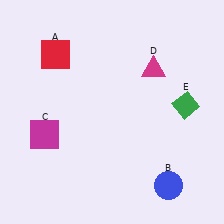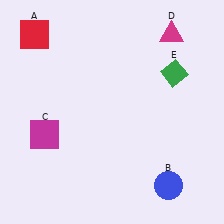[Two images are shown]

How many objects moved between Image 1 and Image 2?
3 objects moved between the two images.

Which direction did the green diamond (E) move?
The green diamond (E) moved up.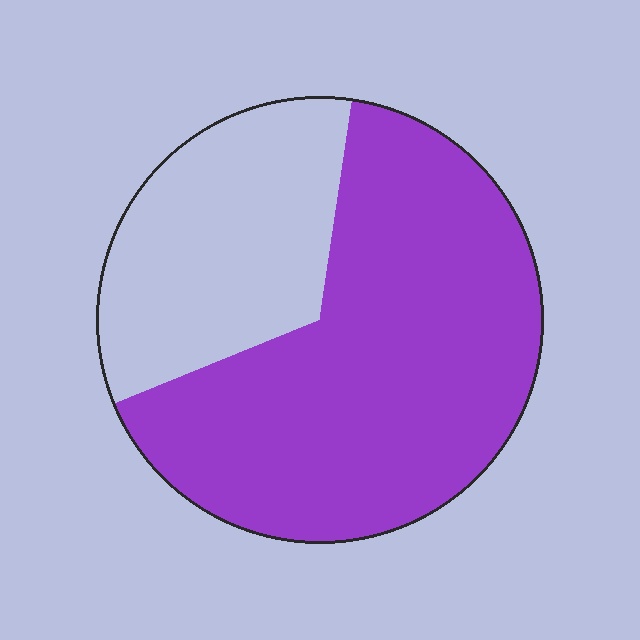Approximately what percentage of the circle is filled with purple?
Approximately 65%.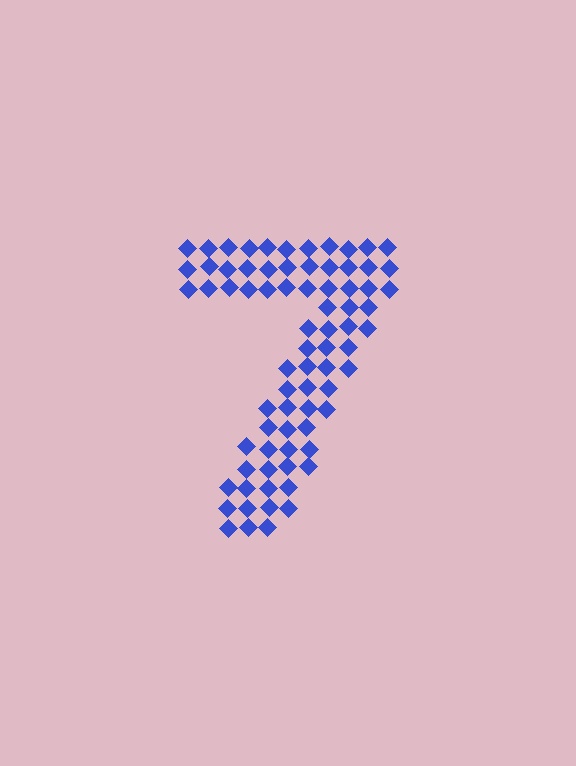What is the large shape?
The large shape is the digit 7.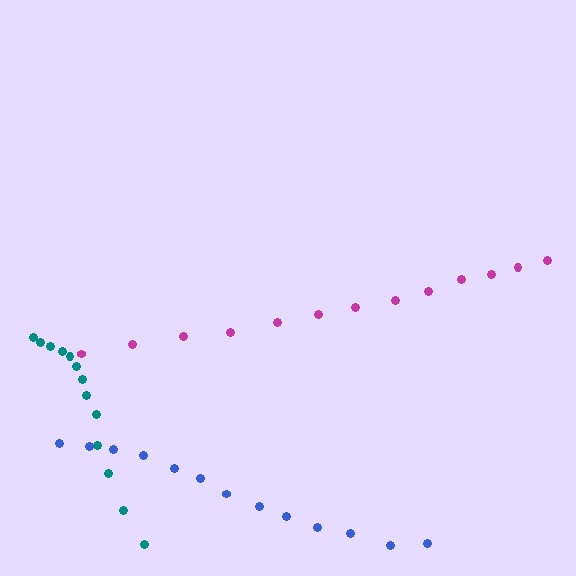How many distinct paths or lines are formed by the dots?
There are 3 distinct paths.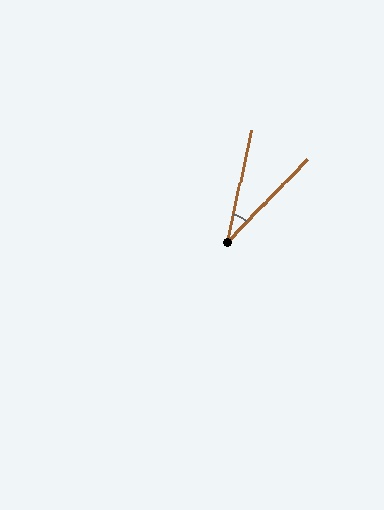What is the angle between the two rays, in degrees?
Approximately 31 degrees.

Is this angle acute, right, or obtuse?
It is acute.